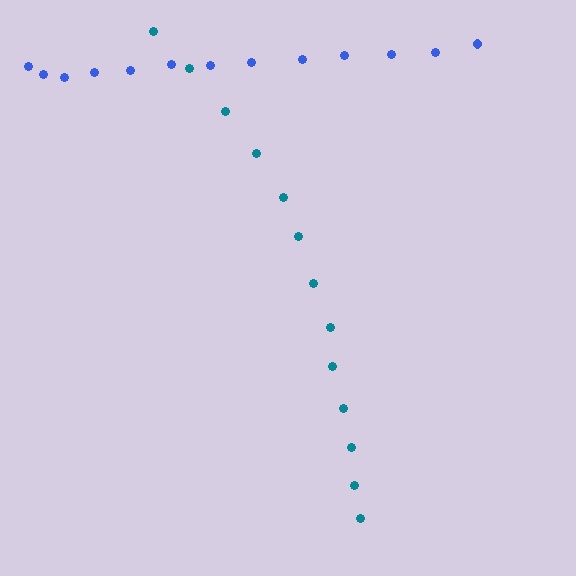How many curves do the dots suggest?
There are 2 distinct paths.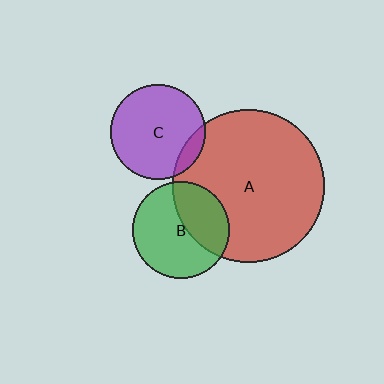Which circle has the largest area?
Circle A (red).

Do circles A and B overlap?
Yes.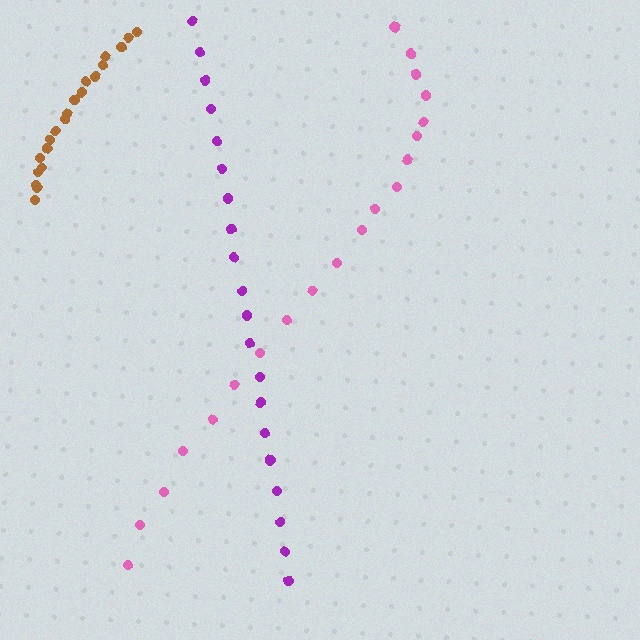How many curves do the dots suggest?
There are 3 distinct paths.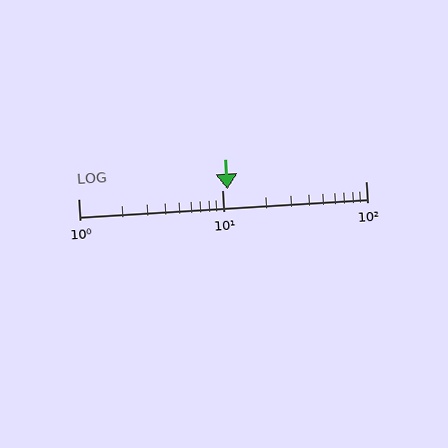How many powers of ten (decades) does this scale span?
The scale spans 2 decades, from 1 to 100.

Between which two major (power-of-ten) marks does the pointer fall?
The pointer is between 10 and 100.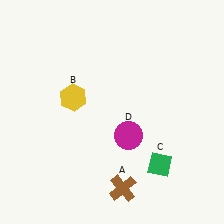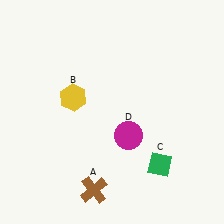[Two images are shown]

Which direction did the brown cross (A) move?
The brown cross (A) moved left.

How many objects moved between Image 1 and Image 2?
1 object moved between the two images.